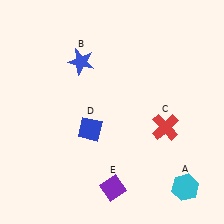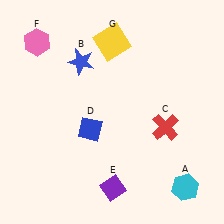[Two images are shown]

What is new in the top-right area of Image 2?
A yellow square (G) was added in the top-right area of Image 2.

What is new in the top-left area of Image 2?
A pink hexagon (F) was added in the top-left area of Image 2.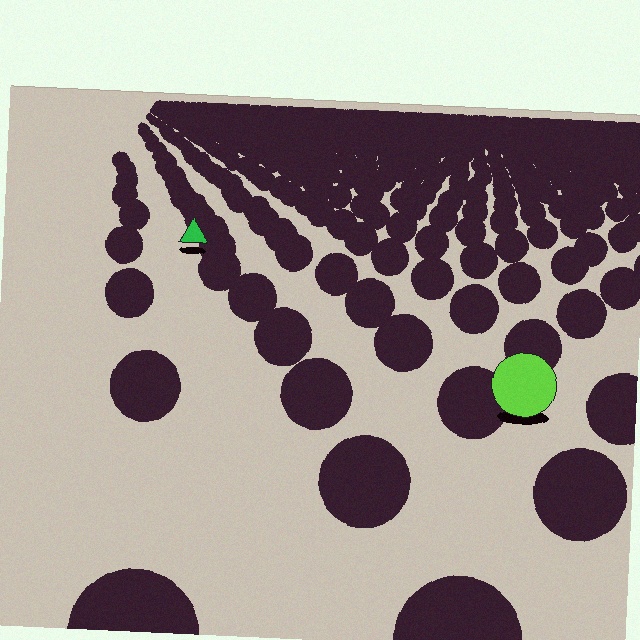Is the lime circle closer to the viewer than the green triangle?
Yes. The lime circle is closer — you can tell from the texture gradient: the ground texture is coarser near it.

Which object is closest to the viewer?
The lime circle is closest. The texture marks near it are larger and more spread out.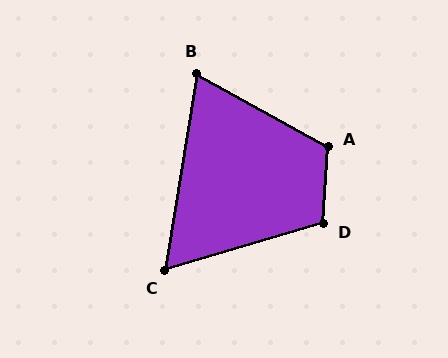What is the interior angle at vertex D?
Approximately 110 degrees (obtuse).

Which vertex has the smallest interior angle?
C, at approximately 64 degrees.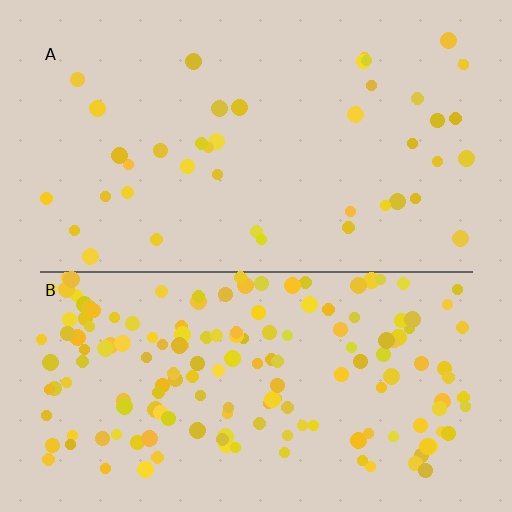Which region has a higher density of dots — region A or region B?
B (the bottom).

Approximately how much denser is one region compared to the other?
Approximately 4.0× — region B over region A.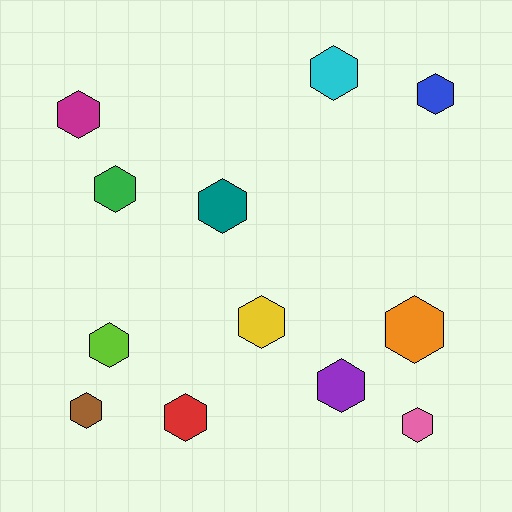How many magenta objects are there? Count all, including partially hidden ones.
There is 1 magenta object.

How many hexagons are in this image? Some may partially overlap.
There are 12 hexagons.